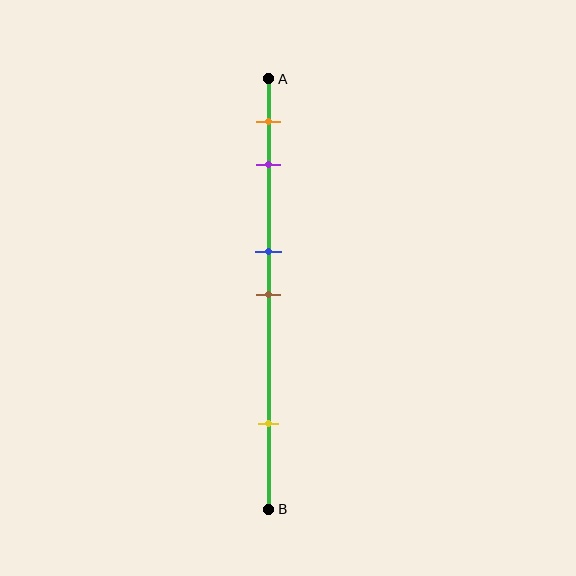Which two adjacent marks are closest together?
The blue and brown marks are the closest adjacent pair.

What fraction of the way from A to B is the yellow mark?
The yellow mark is approximately 80% (0.8) of the way from A to B.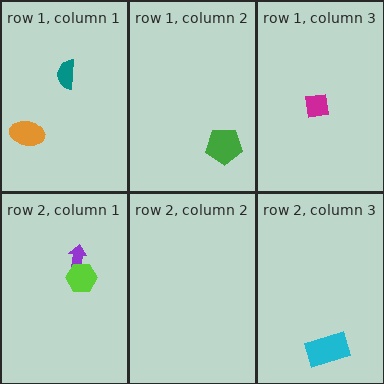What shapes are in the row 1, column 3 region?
The magenta square.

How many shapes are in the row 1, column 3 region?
1.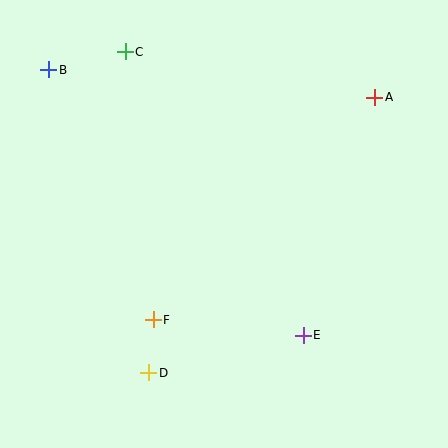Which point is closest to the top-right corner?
Point A is closest to the top-right corner.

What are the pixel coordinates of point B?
Point B is at (49, 70).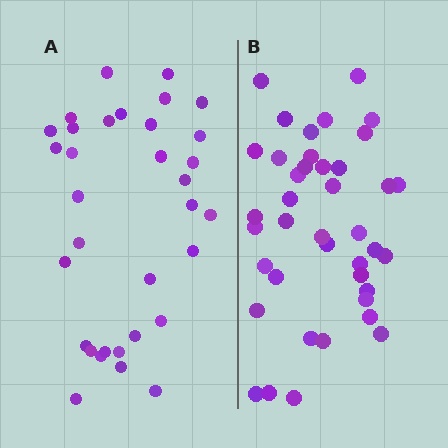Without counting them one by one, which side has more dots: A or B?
Region B (the right region) has more dots.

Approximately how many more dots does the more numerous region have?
Region B has roughly 8 or so more dots than region A.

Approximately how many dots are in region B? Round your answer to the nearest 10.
About 40 dots.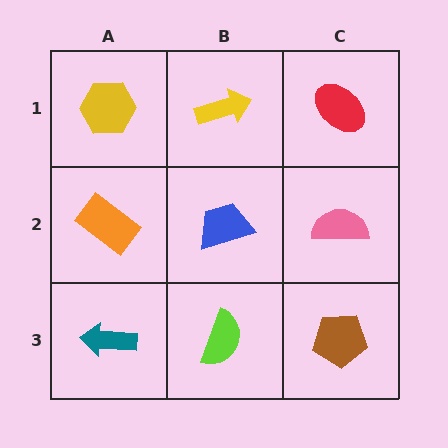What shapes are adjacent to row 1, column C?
A pink semicircle (row 2, column C), a yellow arrow (row 1, column B).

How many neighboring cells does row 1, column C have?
2.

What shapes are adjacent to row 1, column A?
An orange rectangle (row 2, column A), a yellow arrow (row 1, column B).